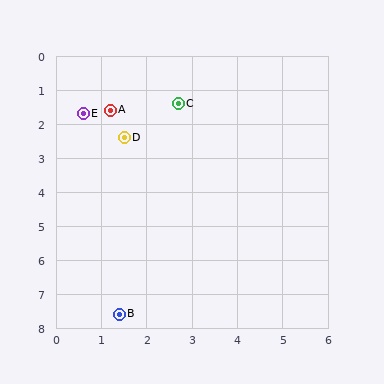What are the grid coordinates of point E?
Point E is at approximately (0.6, 1.7).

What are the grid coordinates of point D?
Point D is at approximately (1.5, 2.4).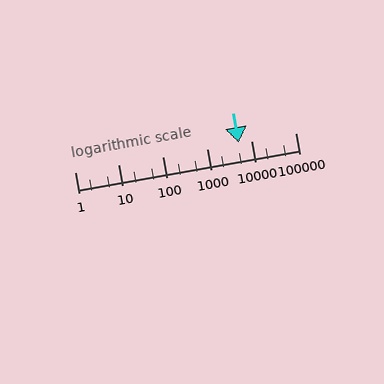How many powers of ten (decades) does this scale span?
The scale spans 5 decades, from 1 to 100000.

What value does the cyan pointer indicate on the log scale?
The pointer indicates approximately 5300.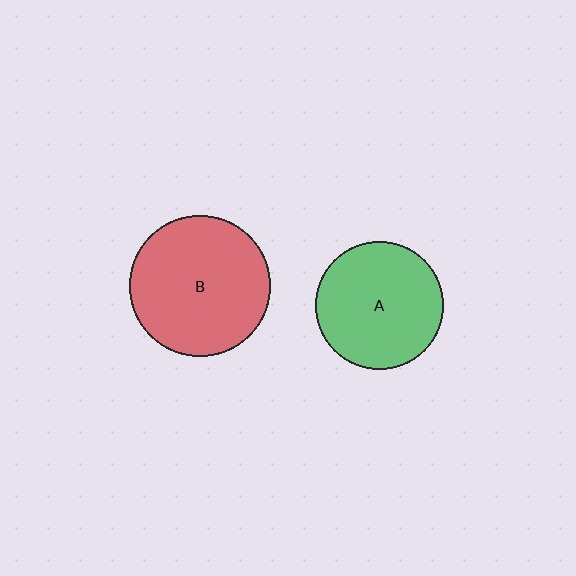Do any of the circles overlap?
No, none of the circles overlap.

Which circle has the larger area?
Circle B (red).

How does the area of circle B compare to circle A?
Approximately 1.2 times.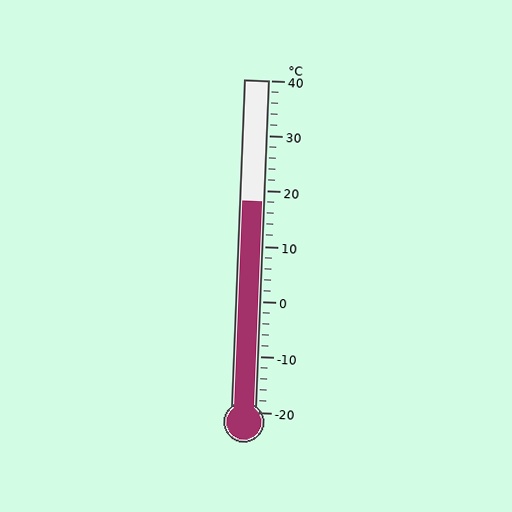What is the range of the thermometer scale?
The thermometer scale ranges from -20°C to 40°C.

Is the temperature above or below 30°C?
The temperature is below 30°C.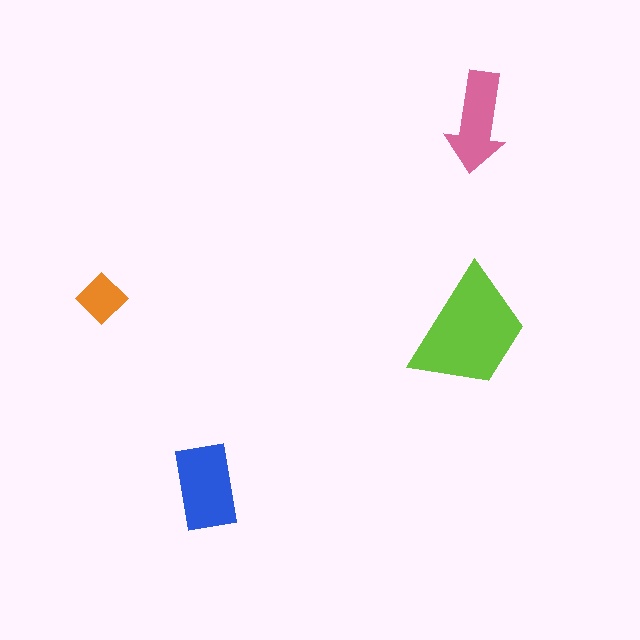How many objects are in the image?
There are 4 objects in the image.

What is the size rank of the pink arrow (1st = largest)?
3rd.